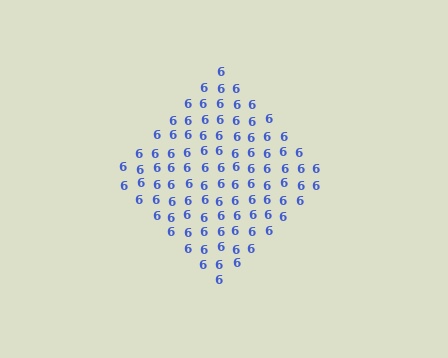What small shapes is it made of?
It is made of small digit 6's.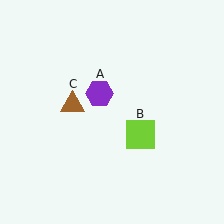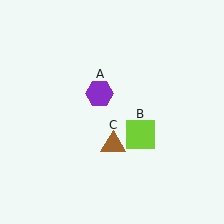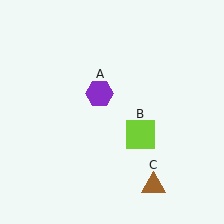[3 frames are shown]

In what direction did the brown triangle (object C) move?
The brown triangle (object C) moved down and to the right.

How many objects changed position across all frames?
1 object changed position: brown triangle (object C).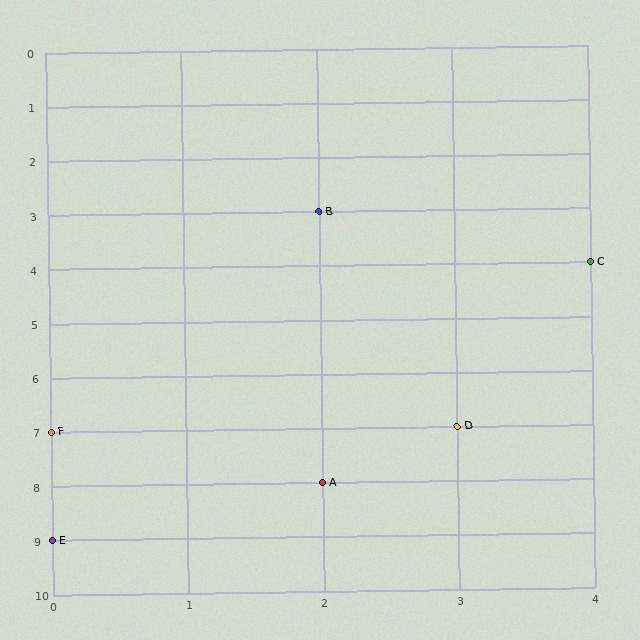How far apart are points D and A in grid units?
Points D and A are 1 column and 1 row apart (about 1.4 grid units diagonally).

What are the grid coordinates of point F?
Point F is at grid coordinates (0, 7).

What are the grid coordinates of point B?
Point B is at grid coordinates (2, 3).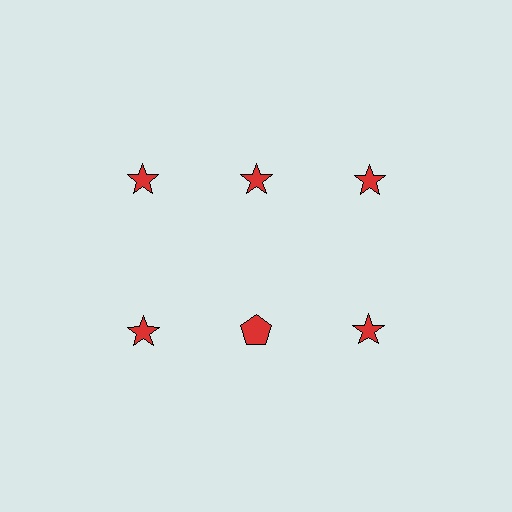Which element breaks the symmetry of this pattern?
The red pentagon in the second row, second from left column breaks the symmetry. All other shapes are red stars.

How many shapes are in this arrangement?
There are 6 shapes arranged in a grid pattern.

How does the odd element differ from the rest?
It has a different shape: pentagon instead of star.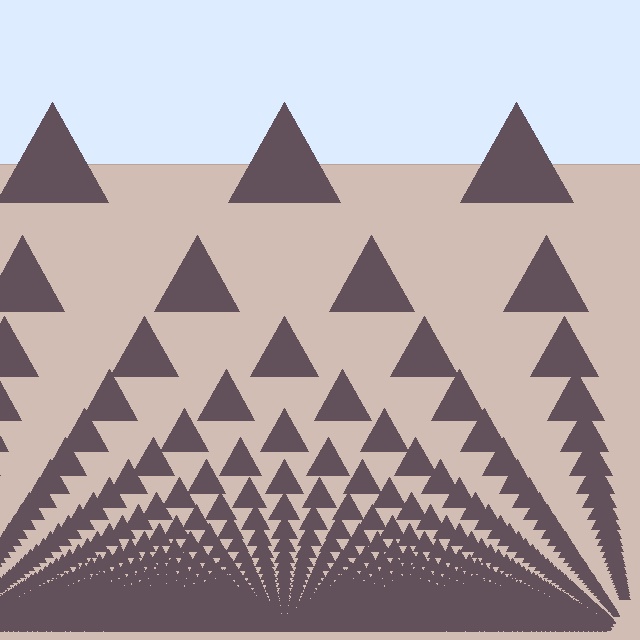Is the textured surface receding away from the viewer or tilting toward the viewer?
The surface appears to tilt toward the viewer. Texture elements get larger and sparser toward the top.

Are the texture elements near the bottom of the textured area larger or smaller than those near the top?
Smaller. The gradient is inverted — elements near the bottom are smaller and denser.